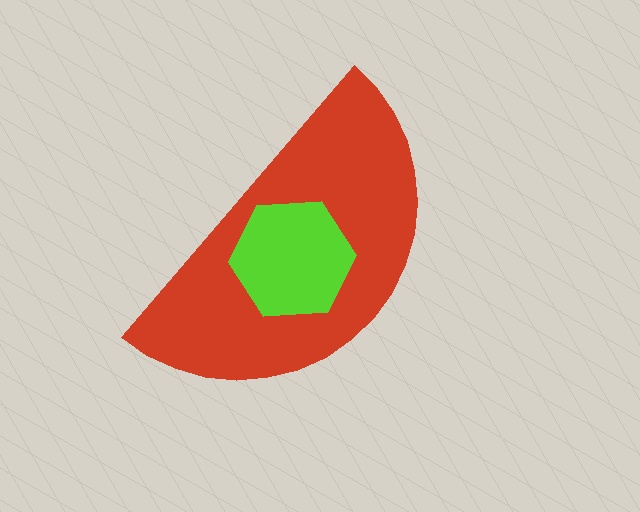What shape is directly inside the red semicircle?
The lime hexagon.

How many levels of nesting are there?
2.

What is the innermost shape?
The lime hexagon.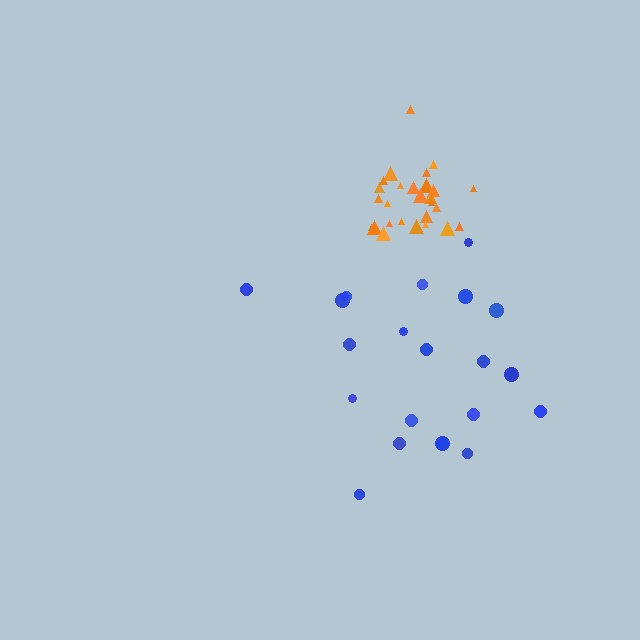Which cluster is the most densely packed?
Orange.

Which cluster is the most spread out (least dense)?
Blue.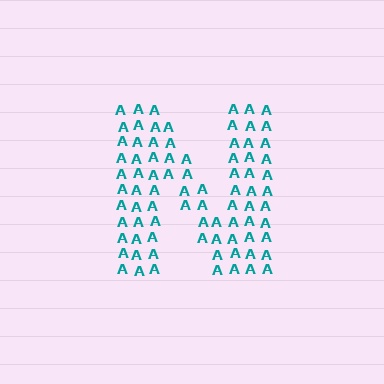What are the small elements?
The small elements are letter A's.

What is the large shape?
The large shape is the letter N.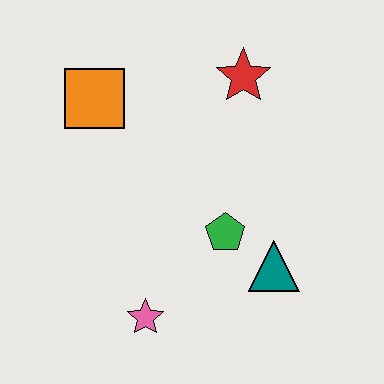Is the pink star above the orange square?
No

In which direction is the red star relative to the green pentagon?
The red star is above the green pentagon.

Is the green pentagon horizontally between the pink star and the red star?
Yes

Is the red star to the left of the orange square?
No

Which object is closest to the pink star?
The green pentagon is closest to the pink star.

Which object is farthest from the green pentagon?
The orange square is farthest from the green pentagon.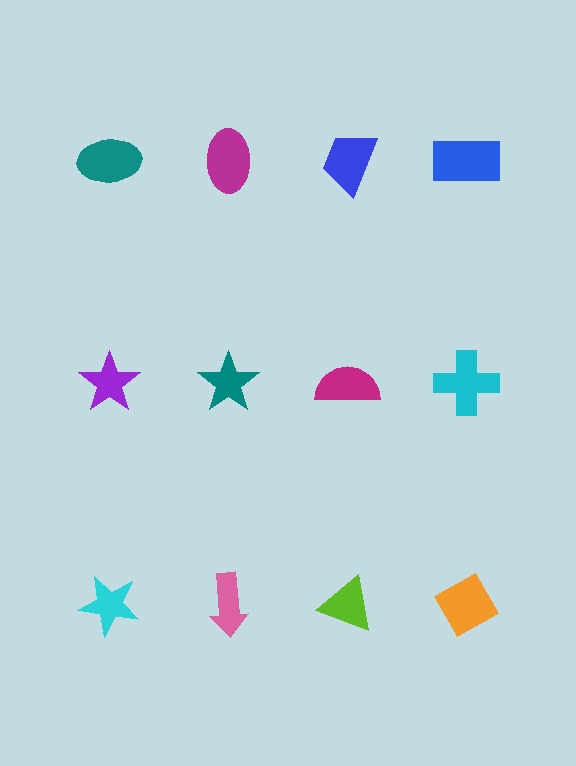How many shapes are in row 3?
4 shapes.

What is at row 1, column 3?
A blue trapezoid.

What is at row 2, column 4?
A cyan cross.